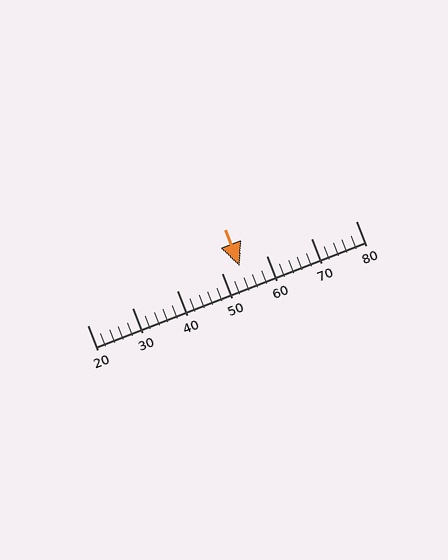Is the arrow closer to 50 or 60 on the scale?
The arrow is closer to 50.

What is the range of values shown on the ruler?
The ruler shows values from 20 to 80.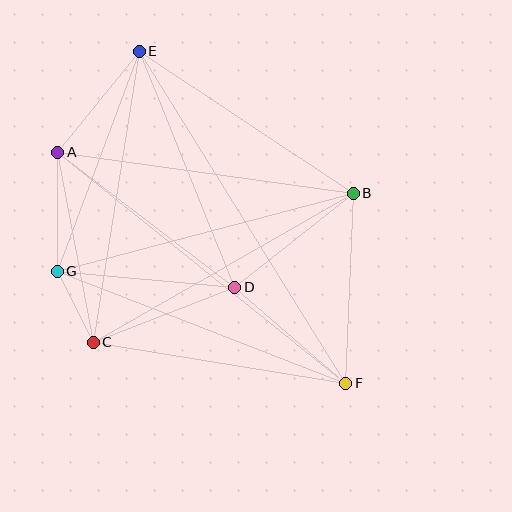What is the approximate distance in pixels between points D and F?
The distance between D and F is approximately 147 pixels.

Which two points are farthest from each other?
Points E and F are farthest from each other.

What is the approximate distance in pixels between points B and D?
The distance between B and D is approximately 151 pixels.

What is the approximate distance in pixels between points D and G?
The distance between D and G is approximately 179 pixels.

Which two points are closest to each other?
Points C and G are closest to each other.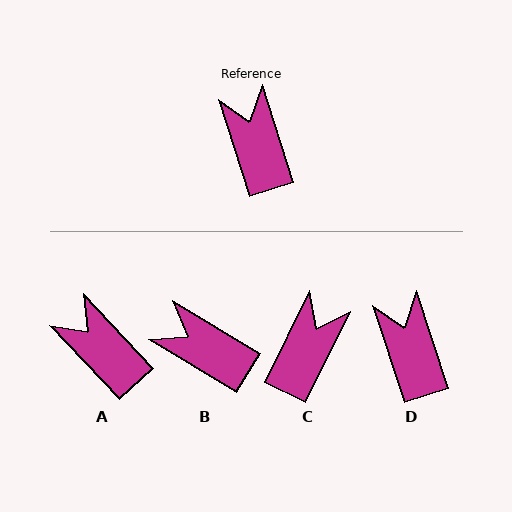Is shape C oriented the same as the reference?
No, it is off by about 44 degrees.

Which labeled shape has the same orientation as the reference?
D.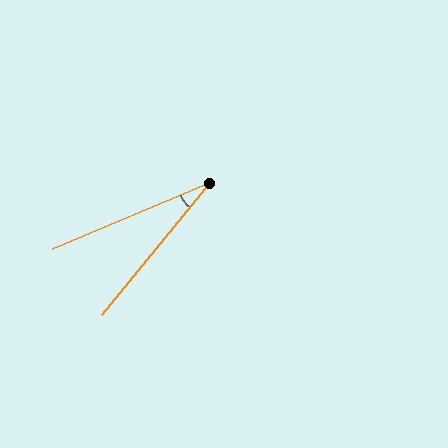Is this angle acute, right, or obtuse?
It is acute.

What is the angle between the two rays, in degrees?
Approximately 28 degrees.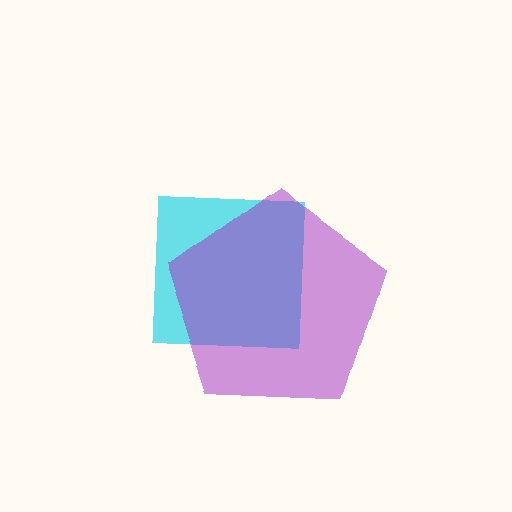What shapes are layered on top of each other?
The layered shapes are: a cyan square, a purple pentagon.